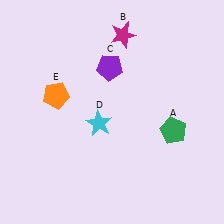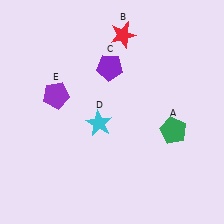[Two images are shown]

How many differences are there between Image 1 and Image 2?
There are 2 differences between the two images.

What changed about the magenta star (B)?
In Image 1, B is magenta. In Image 2, it changed to red.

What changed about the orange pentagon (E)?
In Image 1, E is orange. In Image 2, it changed to purple.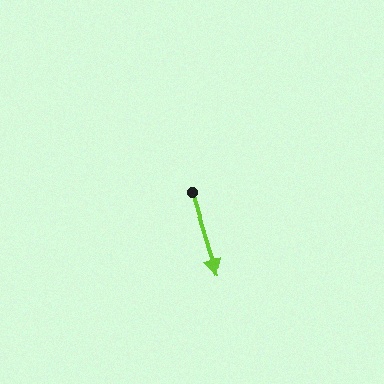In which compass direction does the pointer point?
South.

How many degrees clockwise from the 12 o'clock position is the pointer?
Approximately 163 degrees.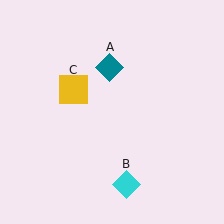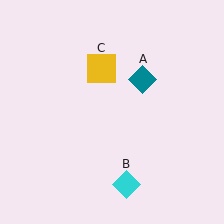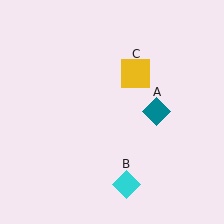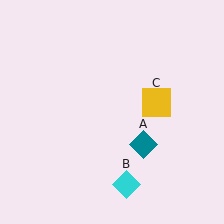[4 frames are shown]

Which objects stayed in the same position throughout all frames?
Cyan diamond (object B) remained stationary.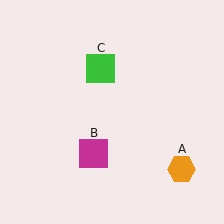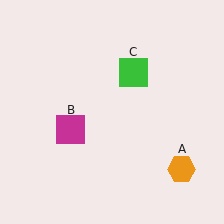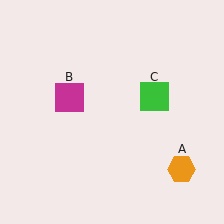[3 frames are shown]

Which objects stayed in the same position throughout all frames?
Orange hexagon (object A) remained stationary.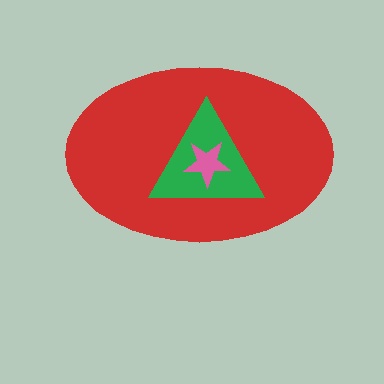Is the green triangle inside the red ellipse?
Yes.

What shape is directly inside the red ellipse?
The green triangle.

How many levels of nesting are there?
3.